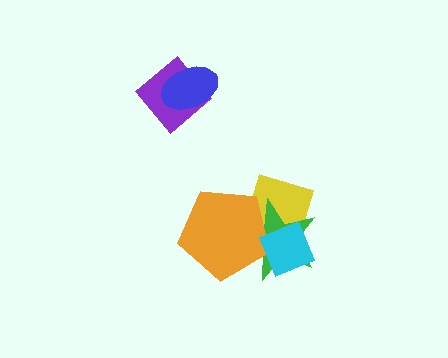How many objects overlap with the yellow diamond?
3 objects overlap with the yellow diamond.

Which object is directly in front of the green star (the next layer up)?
The orange pentagon is directly in front of the green star.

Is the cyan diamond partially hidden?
No, no other shape covers it.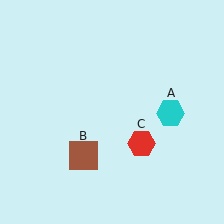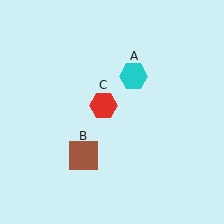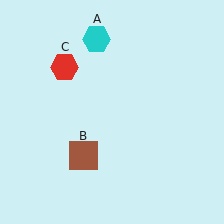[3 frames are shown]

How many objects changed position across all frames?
2 objects changed position: cyan hexagon (object A), red hexagon (object C).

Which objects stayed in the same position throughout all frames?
Brown square (object B) remained stationary.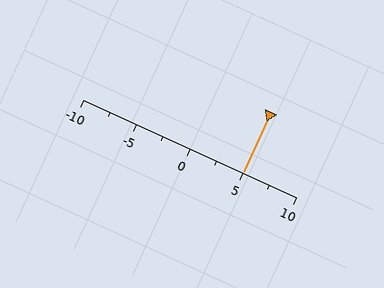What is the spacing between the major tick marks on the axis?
The major ticks are spaced 5 apart.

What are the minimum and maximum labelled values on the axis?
The axis runs from -10 to 10.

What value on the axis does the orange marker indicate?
The marker indicates approximately 5.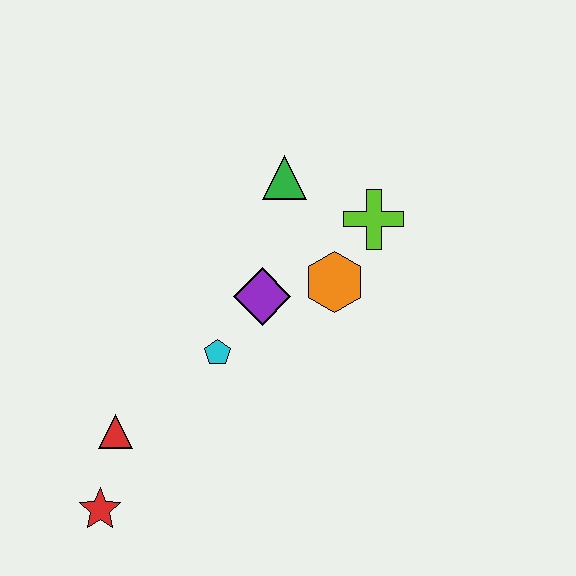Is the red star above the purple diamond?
No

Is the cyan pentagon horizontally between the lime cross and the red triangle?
Yes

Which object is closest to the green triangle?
The lime cross is closest to the green triangle.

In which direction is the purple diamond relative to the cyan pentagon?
The purple diamond is above the cyan pentagon.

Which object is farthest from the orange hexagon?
The red star is farthest from the orange hexagon.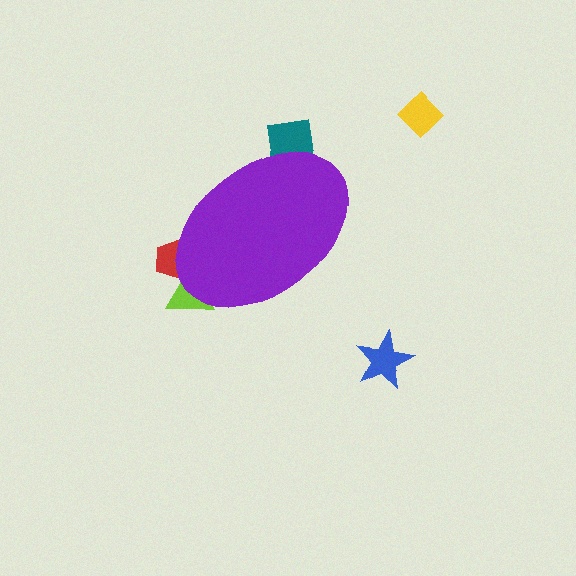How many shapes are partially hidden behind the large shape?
3 shapes are partially hidden.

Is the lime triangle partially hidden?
Yes, the lime triangle is partially hidden behind the purple ellipse.